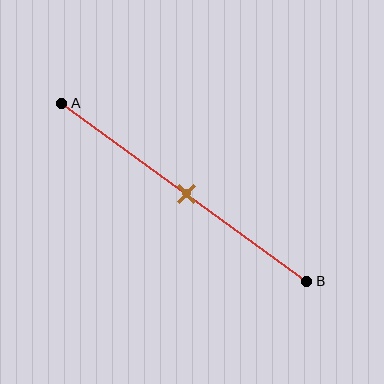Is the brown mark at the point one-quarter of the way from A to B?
No, the mark is at about 50% from A, not at the 25% one-quarter point.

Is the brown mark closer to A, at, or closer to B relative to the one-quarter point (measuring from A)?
The brown mark is closer to point B than the one-quarter point of segment AB.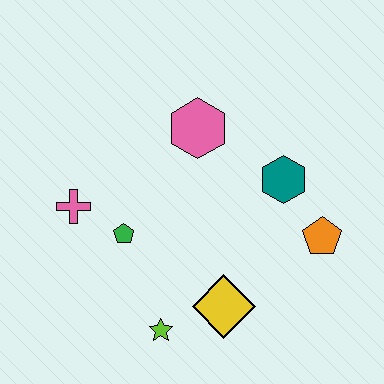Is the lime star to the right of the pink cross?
Yes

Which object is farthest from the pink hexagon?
The lime star is farthest from the pink hexagon.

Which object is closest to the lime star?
The yellow diamond is closest to the lime star.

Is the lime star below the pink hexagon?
Yes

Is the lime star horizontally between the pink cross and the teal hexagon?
Yes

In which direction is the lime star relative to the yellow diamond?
The lime star is to the left of the yellow diamond.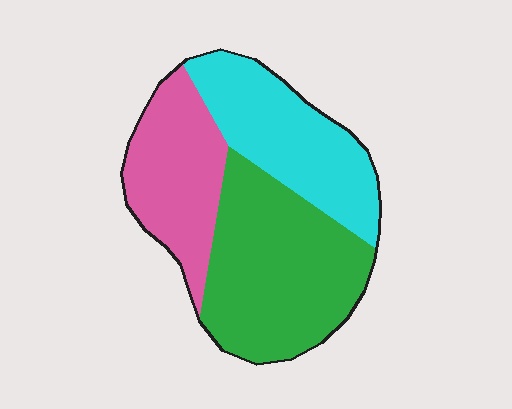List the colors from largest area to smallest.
From largest to smallest: green, cyan, pink.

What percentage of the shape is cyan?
Cyan covers roughly 30% of the shape.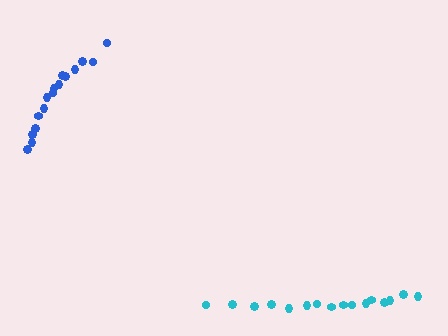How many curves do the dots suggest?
There are 2 distinct paths.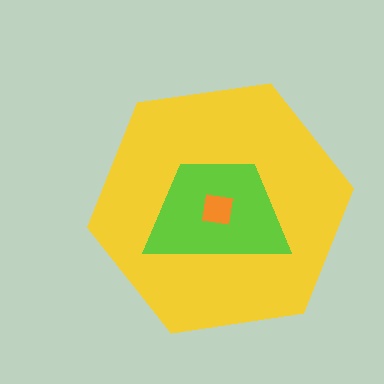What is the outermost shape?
The yellow hexagon.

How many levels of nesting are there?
3.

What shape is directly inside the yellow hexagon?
The lime trapezoid.